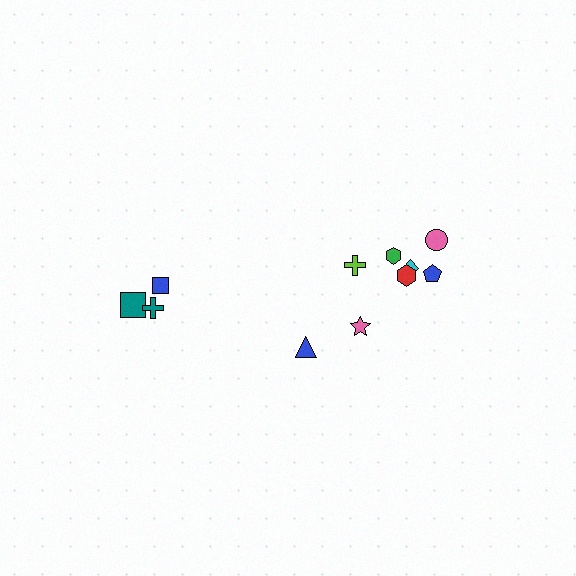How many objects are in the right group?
There are 8 objects.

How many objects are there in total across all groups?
There are 11 objects.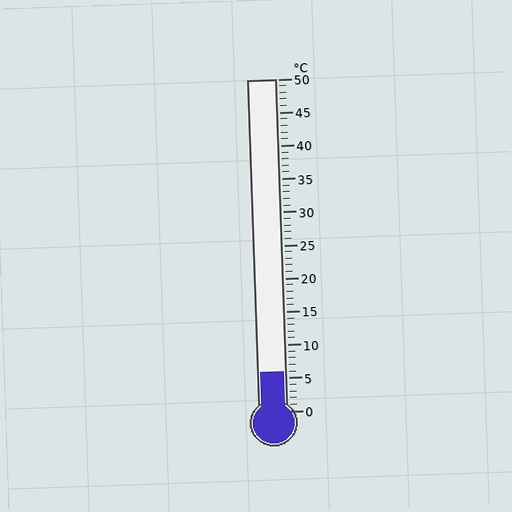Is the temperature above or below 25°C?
The temperature is below 25°C.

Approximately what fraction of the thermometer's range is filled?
The thermometer is filled to approximately 10% of its range.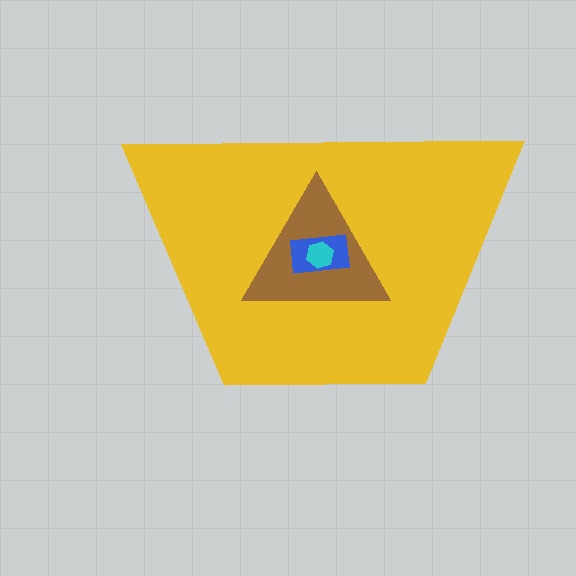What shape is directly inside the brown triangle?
The blue rectangle.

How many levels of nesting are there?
4.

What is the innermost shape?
The cyan hexagon.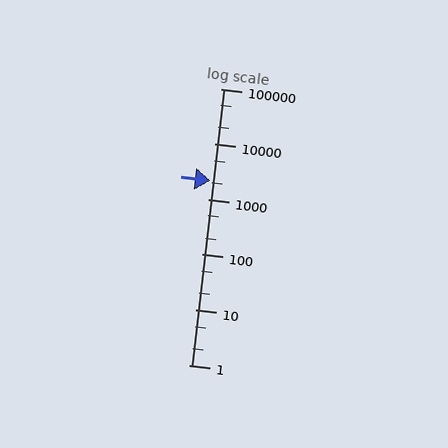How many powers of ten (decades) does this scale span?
The scale spans 5 decades, from 1 to 100000.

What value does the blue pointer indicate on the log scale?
The pointer indicates approximately 2200.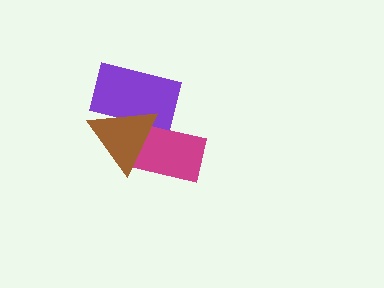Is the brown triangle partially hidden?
No, no other shape covers it.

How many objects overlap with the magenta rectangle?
2 objects overlap with the magenta rectangle.